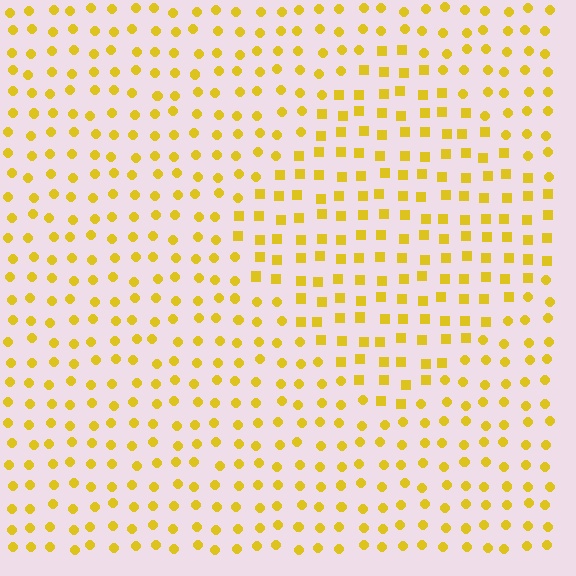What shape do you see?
I see a diamond.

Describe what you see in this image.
The image is filled with small yellow elements arranged in a uniform grid. A diamond-shaped region contains squares, while the surrounding area contains circles. The boundary is defined purely by the change in element shape.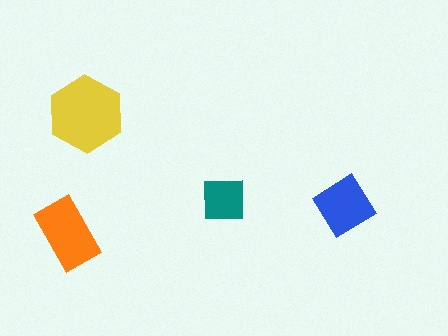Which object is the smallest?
The teal square.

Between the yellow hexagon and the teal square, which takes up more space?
The yellow hexagon.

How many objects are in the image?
There are 4 objects in the image.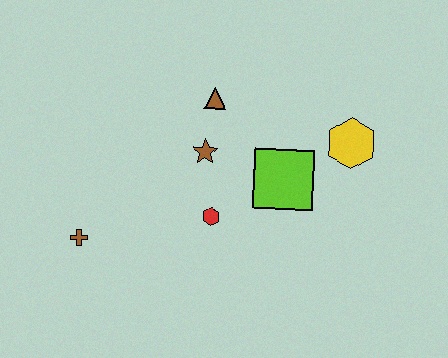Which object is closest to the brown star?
The brown triangle is closest to the brown star.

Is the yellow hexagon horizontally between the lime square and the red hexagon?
No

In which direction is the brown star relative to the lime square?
The brown star is to the left of the lime square.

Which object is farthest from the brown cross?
The yellow hexagon is farthest from the brown cross.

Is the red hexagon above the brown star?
No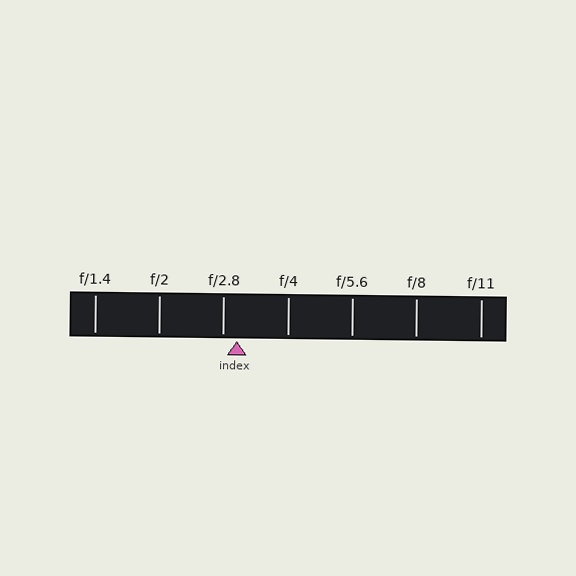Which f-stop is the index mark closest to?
The index mark is closest to f/2.8.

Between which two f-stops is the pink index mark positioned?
The index mark is between f/2.8 and f/4.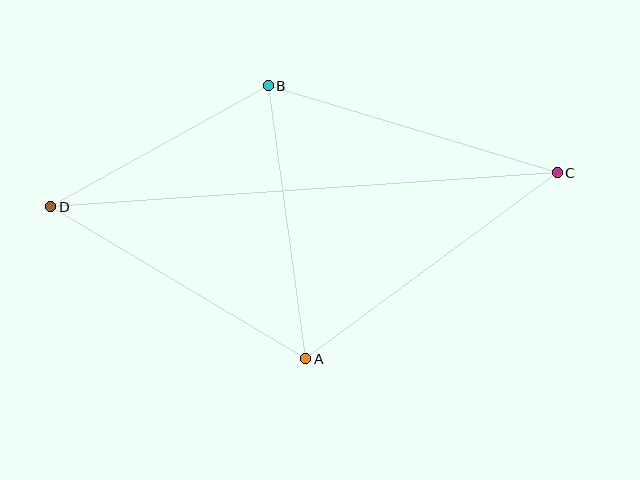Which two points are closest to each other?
Points B and D are closest to each other.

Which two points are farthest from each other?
Points C and D are farthest from each other.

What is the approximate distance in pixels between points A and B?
The distance between A and B is approximately 276 pixels.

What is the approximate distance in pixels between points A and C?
The distance between A and C is approximately 313 pixels.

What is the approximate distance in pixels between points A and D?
The distance between A and D is approximately 297 pixels.